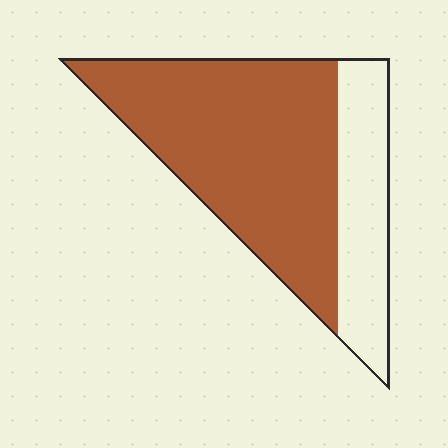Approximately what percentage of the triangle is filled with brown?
Approximately 70%.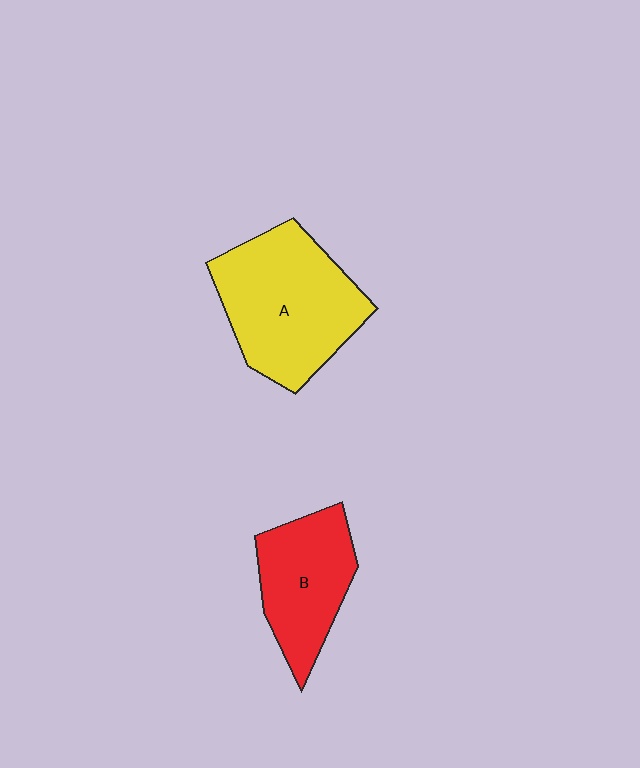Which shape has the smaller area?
Shape B (red).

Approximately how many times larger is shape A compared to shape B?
Approximately 1.5 times.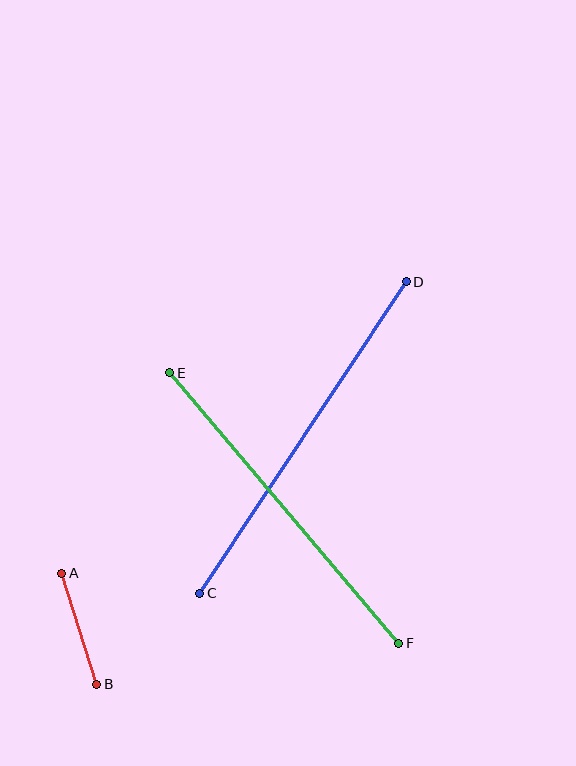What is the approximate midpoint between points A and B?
The midpoint is at approximately (79, 629) pixels.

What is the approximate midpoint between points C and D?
The midpoint is at approximately (303, 438) pixels.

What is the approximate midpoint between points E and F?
The midpoint is at approximately (284, 508) pixels.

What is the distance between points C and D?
The distance is approximately 374 pixels.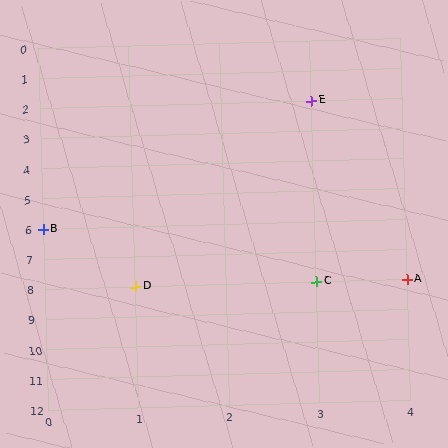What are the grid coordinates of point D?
Point D is at grid coordinates (1, 8).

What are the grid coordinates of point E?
Point E is at grid coordinates (3, 2).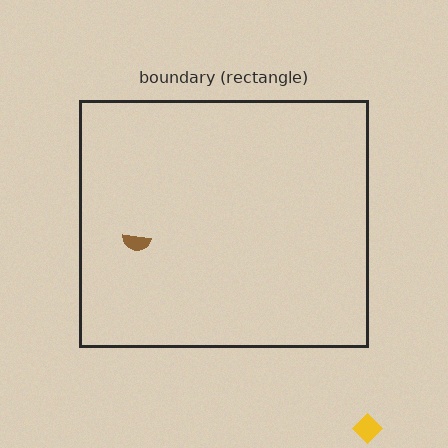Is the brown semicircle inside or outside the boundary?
Inside.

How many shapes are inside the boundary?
1 inside, 1 outside.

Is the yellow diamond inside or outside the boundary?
Outside.